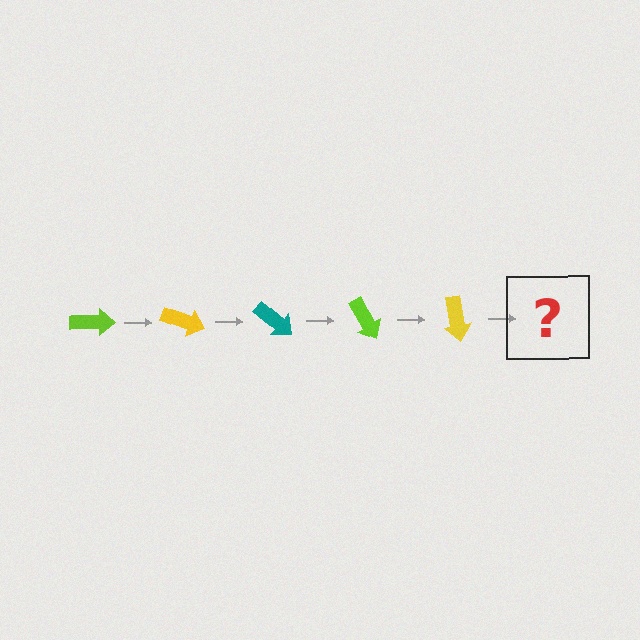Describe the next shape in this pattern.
It should be a teal arrow, rotated 100 degrees from the start.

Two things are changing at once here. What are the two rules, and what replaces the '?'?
The two rules are that it rotates 20 degrees each step and the color cycles through lime, yellow, and teal. The '?' should be a teal arrow, rotated 100 degrees from the start.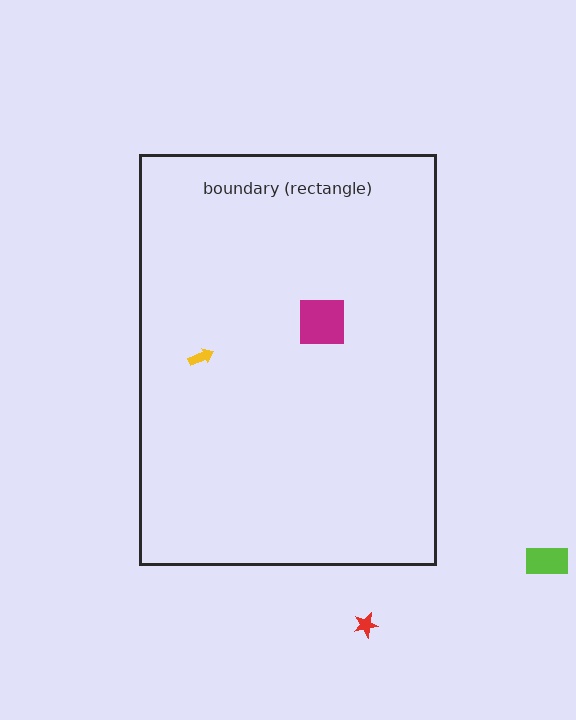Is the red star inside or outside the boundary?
Outside.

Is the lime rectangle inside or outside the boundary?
Outside.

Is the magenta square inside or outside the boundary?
Inside.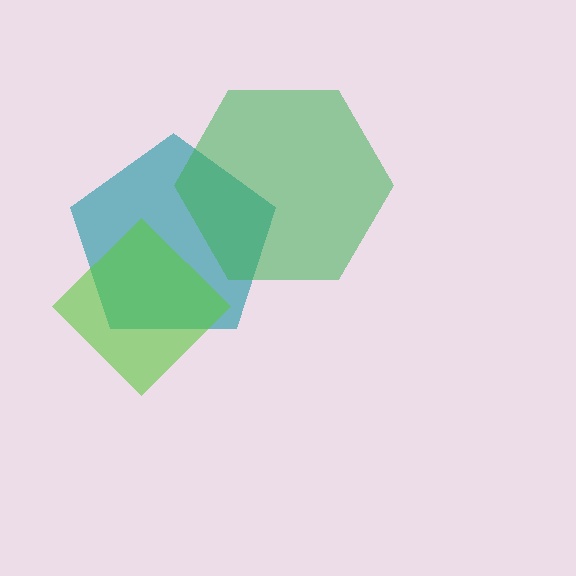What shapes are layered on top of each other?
The layered shapes are: a teal pentagon, a green hexagon, a lime diamond.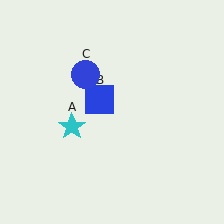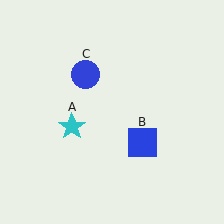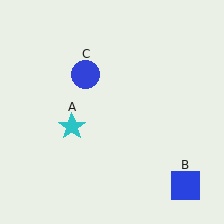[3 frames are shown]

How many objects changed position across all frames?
1 object changed position: blue square (object B).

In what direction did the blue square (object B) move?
The blue square (object B) moved down and to the right.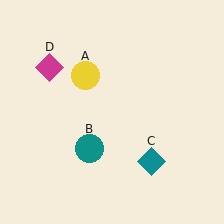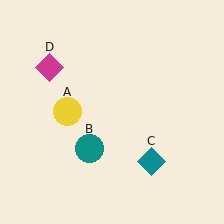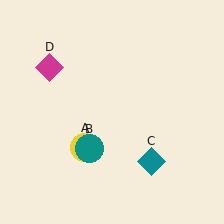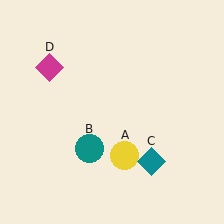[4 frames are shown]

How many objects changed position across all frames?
1 object changed position: yellow circle (object A).